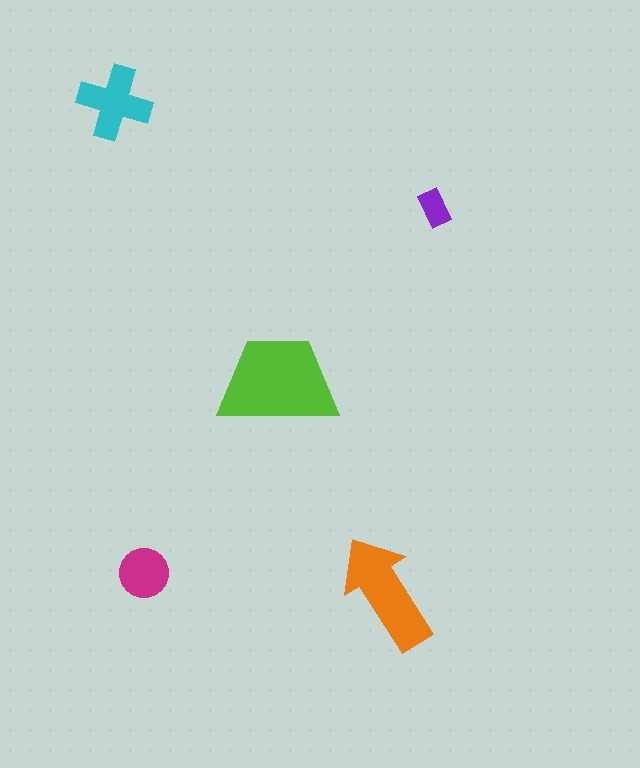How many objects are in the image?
There are 5 objects in the image.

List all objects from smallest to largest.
The purple rectangle, the magenta circle, the cyan cross, the orange arrow, the lime trapezoid.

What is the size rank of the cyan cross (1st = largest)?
3rd.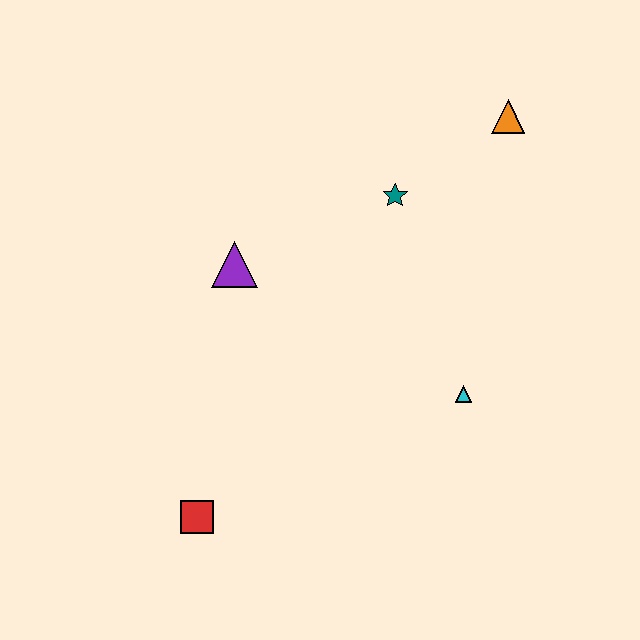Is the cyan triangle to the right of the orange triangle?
No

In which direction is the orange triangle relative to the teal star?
The orange triangle is to the right of the teal star.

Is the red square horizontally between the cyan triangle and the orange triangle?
No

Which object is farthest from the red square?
The orange triangle is farthest from the red square.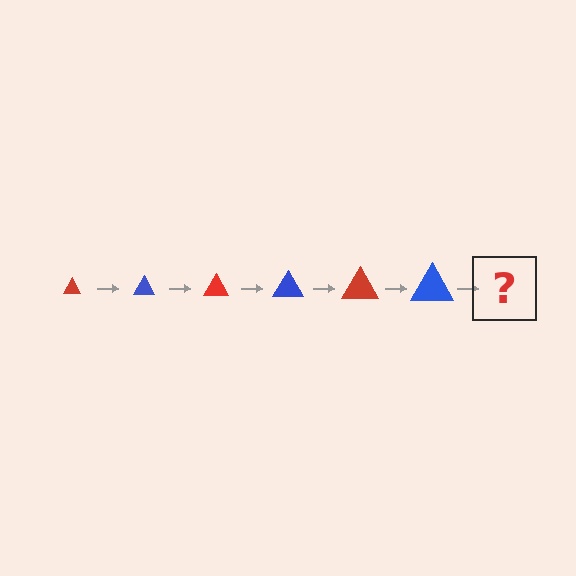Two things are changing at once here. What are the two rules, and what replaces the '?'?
The two rules are that the triangle grows larger each step and the color cycles through red and blue. The '?' should be a red triangle, larger than the previous one.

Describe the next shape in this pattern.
It should be a red triangle, larger than the previous one.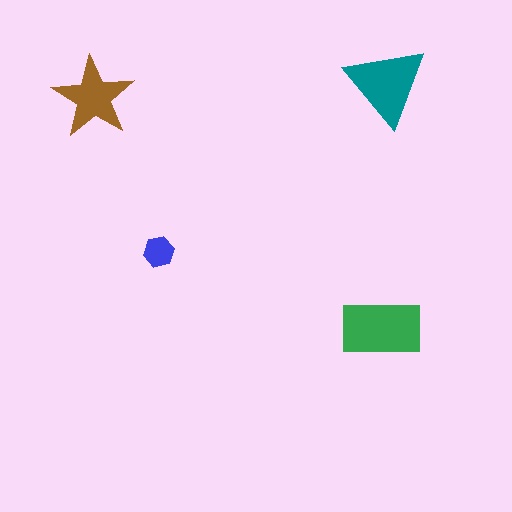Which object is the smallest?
The blue hexagon.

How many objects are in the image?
There are 4 objects in the image.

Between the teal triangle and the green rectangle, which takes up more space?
The green rectangle.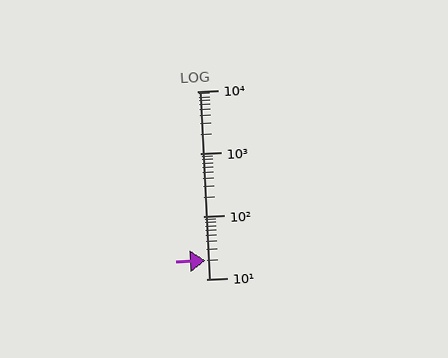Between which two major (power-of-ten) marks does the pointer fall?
The pointer is between 10 and 100.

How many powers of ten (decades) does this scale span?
The scale spans 3 decades, from 10 to 10000.